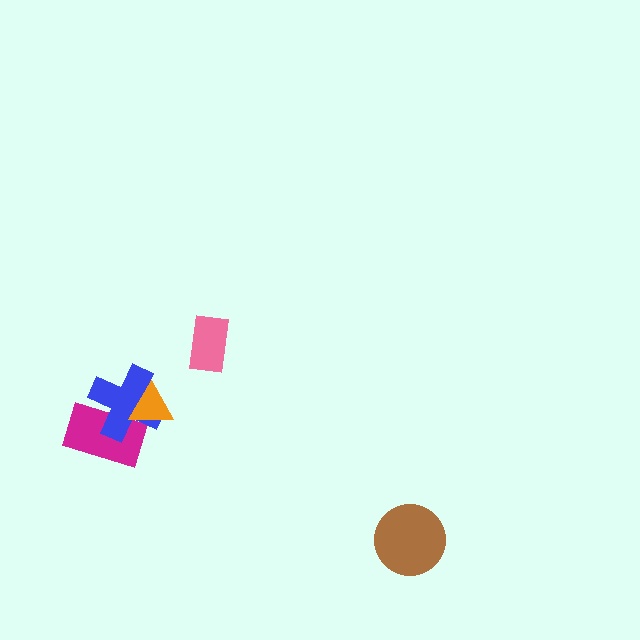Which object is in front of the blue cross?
The orange triangle is in front of the blue cross.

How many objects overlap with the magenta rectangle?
2 objects overlap with the magenta rectangle.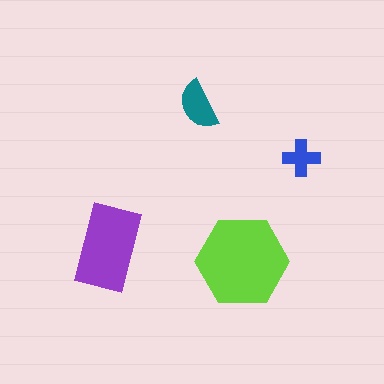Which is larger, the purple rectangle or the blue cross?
The purple rectangle.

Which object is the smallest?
The blue cross.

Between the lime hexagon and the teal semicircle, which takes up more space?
The lime hexagon.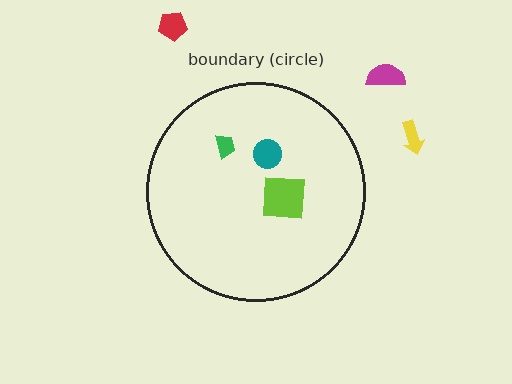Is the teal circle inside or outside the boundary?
Inside.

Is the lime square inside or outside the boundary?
Inside.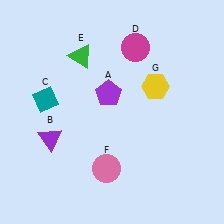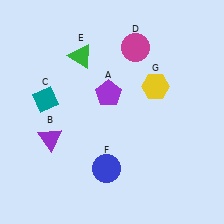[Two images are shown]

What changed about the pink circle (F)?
In Image 1, F is pink. In Image 2, it changed to blue.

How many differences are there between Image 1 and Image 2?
There is 1 difference between the two images.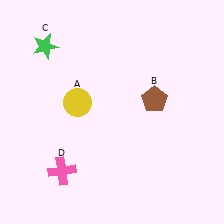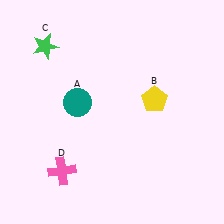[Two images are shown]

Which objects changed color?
A changed from yellow to teal. B changed from brown to yellow.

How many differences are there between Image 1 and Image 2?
There are 2 differences between the two images.